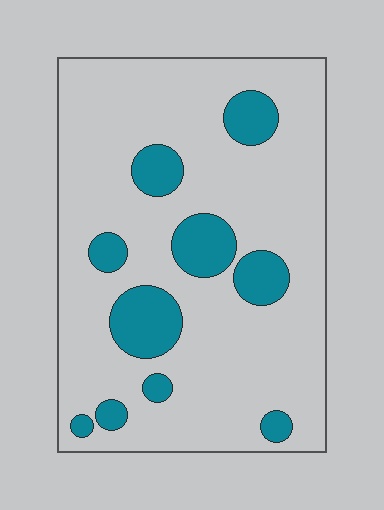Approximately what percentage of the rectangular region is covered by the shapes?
Approximately 20%.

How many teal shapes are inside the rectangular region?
10.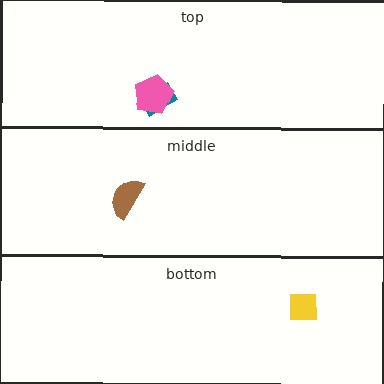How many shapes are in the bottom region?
1.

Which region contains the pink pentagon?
The top region.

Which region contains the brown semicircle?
The middle region.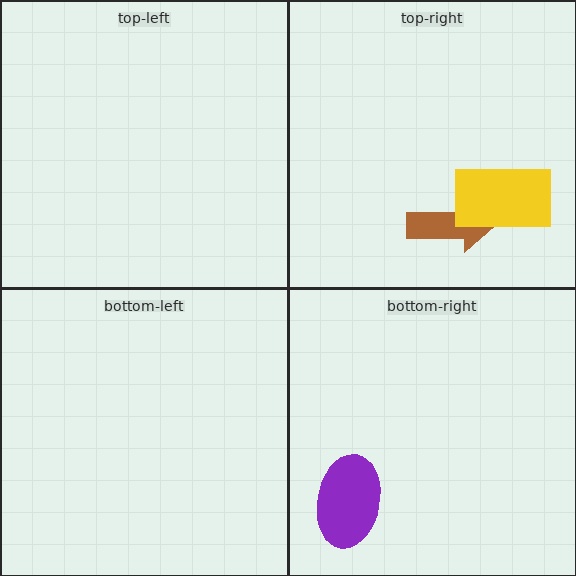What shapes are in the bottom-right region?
The purple ellipse.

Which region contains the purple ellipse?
The bottom-right region.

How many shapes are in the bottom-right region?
1.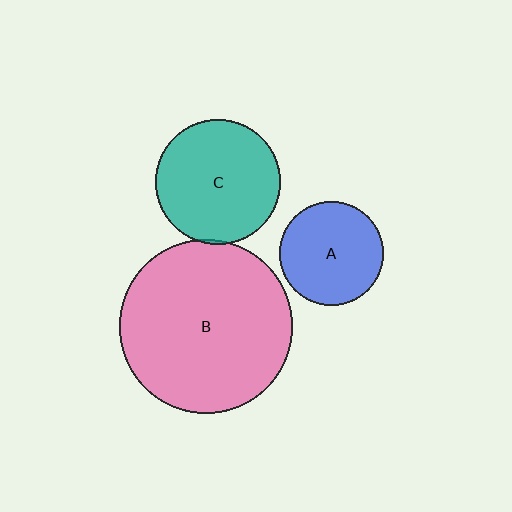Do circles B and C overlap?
Yes.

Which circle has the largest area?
Circle B (pink).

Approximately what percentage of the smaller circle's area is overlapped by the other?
Approximately 5%.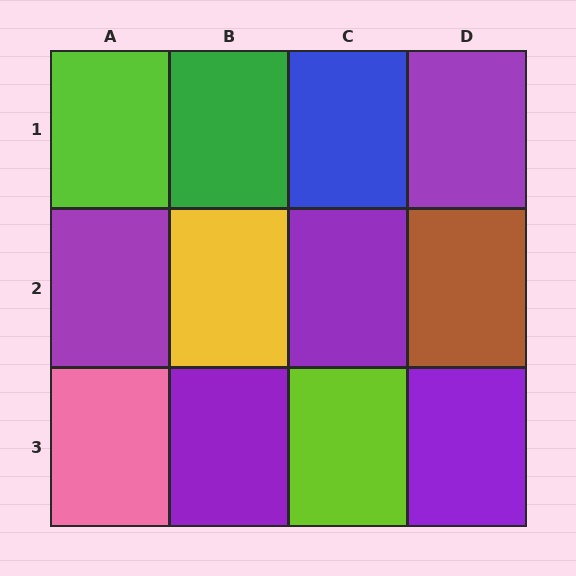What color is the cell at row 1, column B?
Green.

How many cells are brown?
1 cell is brown.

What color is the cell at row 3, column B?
Purple.